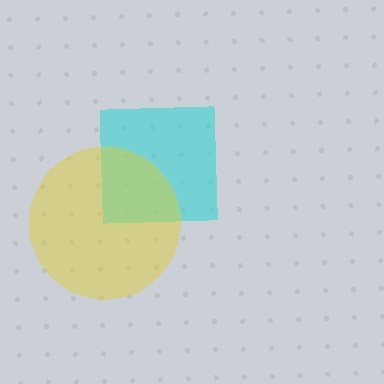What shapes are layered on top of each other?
The layered shapes are: a cyan square, a yellow circle.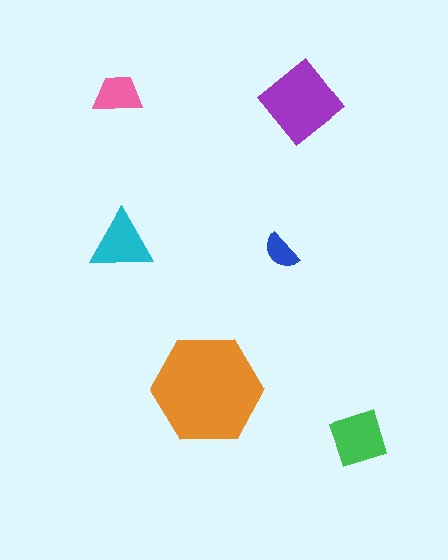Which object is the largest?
The orange hexagon.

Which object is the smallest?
The blue semicircle.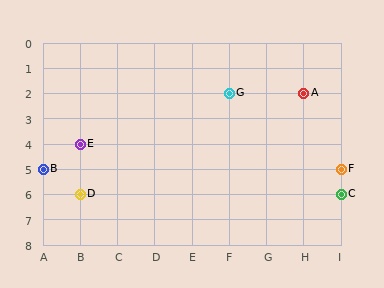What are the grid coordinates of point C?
Point C is at grid coordinates (I, 6).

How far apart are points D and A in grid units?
Points D and A are 6 columns and 4 rows apart (about 7.2 grid units diagonally).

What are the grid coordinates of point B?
Point B is at grid coordinates (A, 5).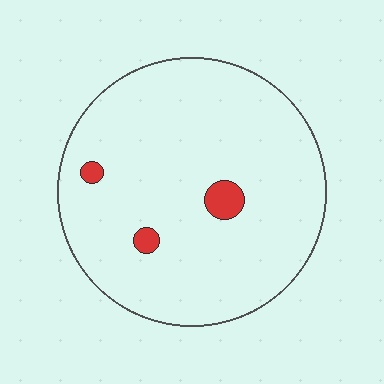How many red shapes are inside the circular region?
3.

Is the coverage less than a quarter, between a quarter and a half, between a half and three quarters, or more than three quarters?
Less than a quarter.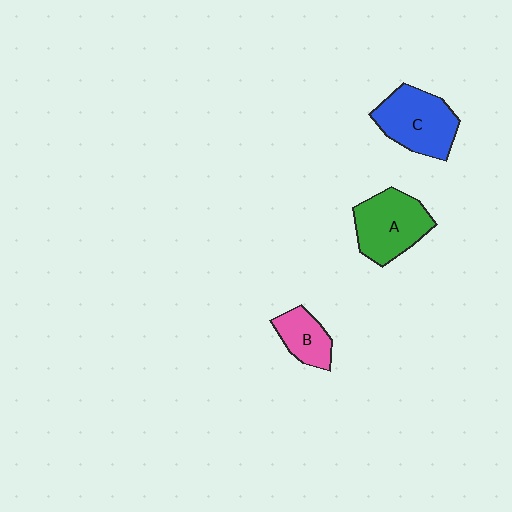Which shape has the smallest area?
Shape B (pink).